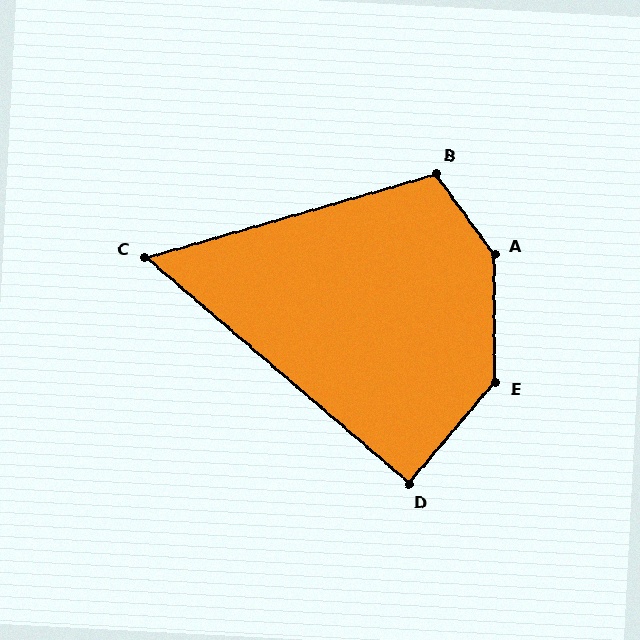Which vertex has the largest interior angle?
A, at approximately 144 degrees.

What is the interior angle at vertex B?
Approximately 110 degrees (obtuse).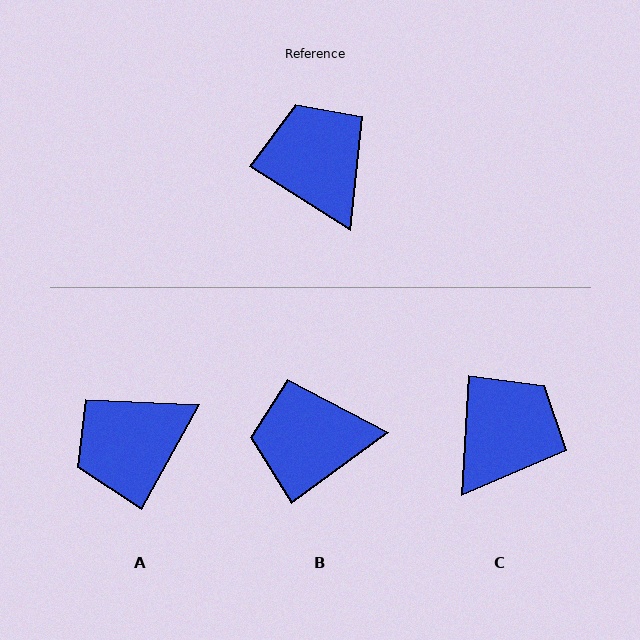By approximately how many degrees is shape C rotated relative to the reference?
Approximately 61 degrees clockwise.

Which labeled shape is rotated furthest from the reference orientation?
A, about 94 degrees away.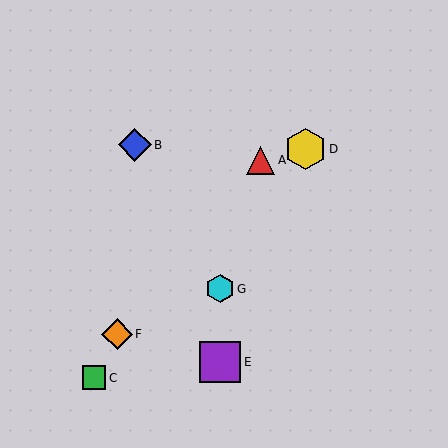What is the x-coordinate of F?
Object F is at x≈117.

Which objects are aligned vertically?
Objects E, G are aligned vertically.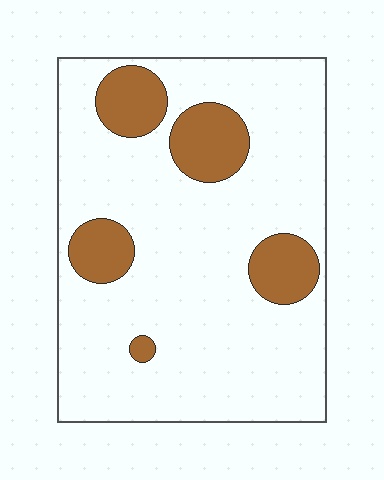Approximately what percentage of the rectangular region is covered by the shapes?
Approximately 20%.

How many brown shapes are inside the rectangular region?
5.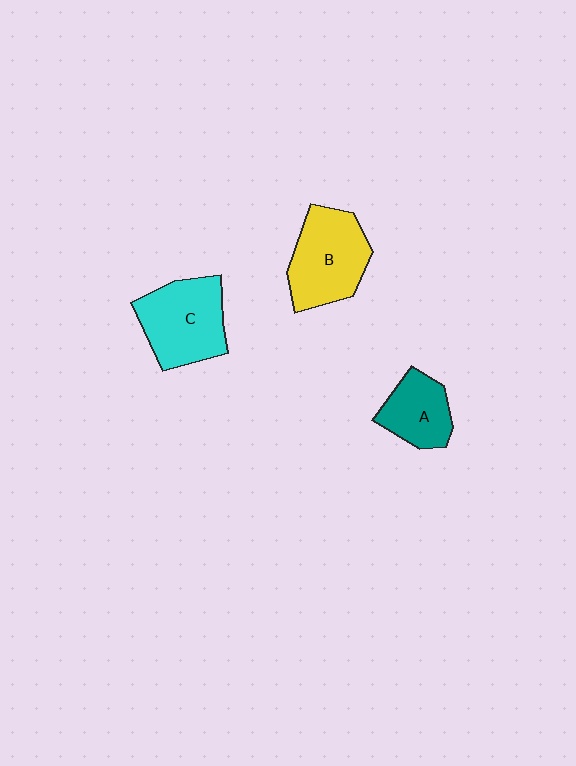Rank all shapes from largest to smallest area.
From largest to smallest: C (cyan), B (yellow), A (teal).